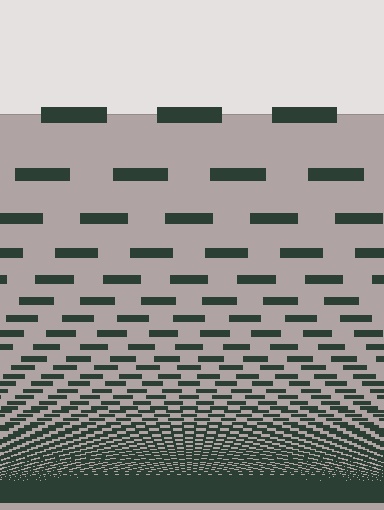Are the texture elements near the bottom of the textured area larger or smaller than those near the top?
Smaller. The gradient is inverted — elements near the bottom are smaller and denser.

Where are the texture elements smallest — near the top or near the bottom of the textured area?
Near the bottom.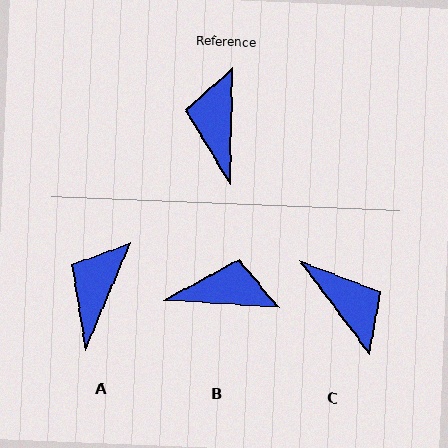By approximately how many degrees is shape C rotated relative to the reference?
Approximately 142 degrees clockwise.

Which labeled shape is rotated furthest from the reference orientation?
C, about 142 degrees away.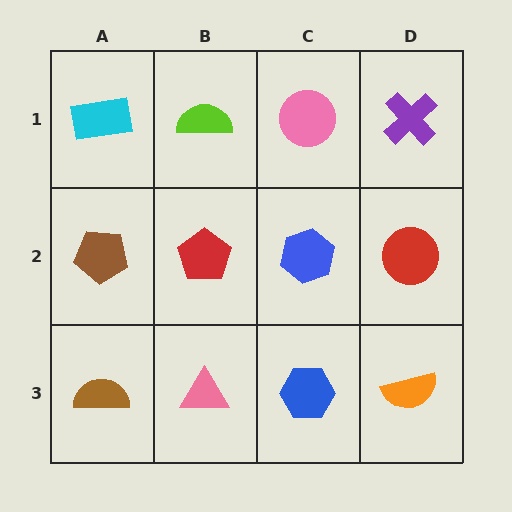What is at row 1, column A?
A cyan rectangle.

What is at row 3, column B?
A pink triangle.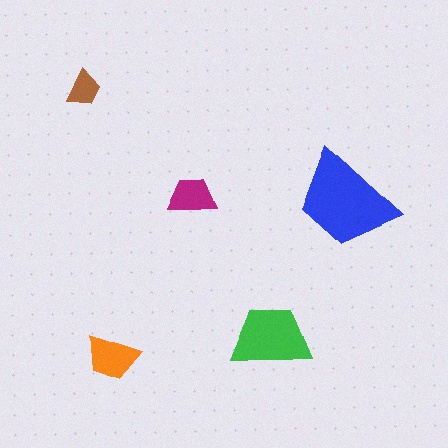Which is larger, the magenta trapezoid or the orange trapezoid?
The orange one.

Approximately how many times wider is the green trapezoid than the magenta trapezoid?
About 1.5 times wider.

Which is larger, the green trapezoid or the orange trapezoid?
The green one.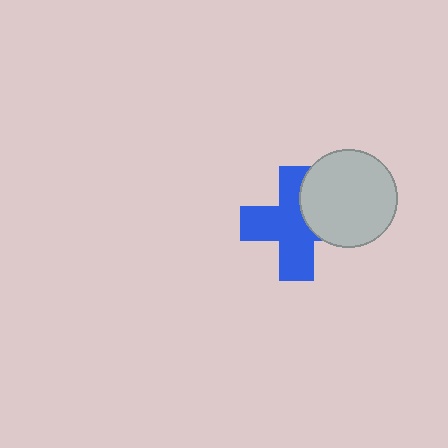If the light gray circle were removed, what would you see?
You would see the complete blue cross.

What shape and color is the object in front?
The object in front is a light gray circle.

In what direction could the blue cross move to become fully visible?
The blue cross could move left. That would shift it out from behind the light gray circle entirely.